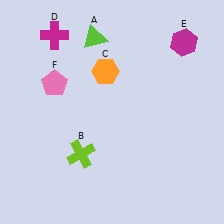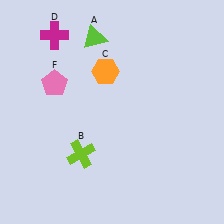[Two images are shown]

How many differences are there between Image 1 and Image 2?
There is 1 difference between the two images.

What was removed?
The magenta hexagon (E) was removed in Image 2.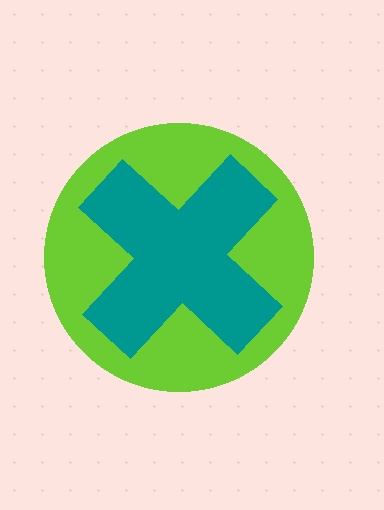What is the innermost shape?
The teal cross.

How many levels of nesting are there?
2.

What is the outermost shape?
The lime circle.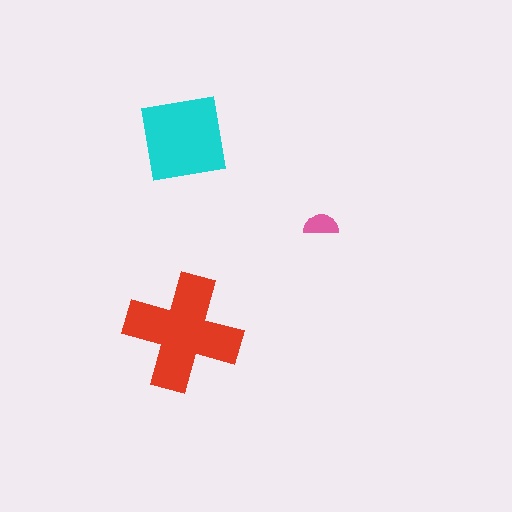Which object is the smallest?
The pink semicircle.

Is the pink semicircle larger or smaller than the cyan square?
Smaller.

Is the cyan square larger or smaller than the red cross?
Smaller.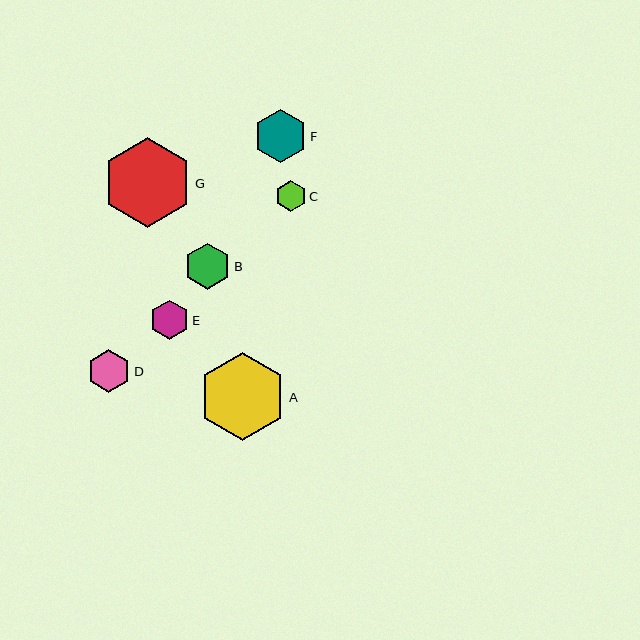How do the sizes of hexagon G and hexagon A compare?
Hexagon G and hexagon A are approximately the same size.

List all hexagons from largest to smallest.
From largest to smallest: G, A, F, B, D, E, C.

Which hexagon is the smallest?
Hexagon C is the smallest with a size of approximately 31 pixels.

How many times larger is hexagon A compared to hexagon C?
Hexagon A is approximately 2.8 times the size of hexagon C.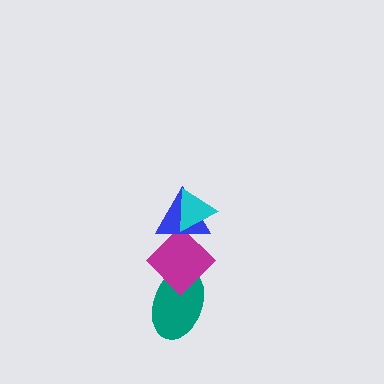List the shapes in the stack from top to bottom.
From top to bottom: the cyan triangle, the blue triangle, the magenta diamond, the teal ellipse.